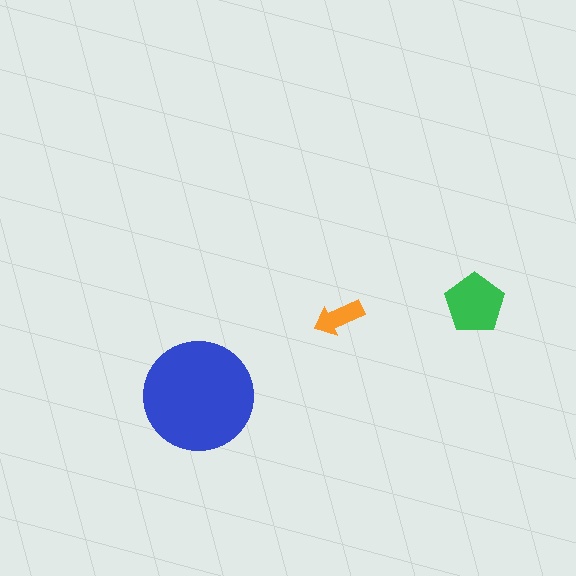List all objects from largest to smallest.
The blue circle, the green pentagon, the orange arrow.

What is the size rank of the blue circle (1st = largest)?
1st.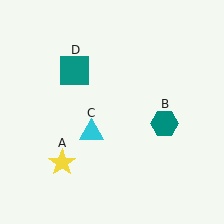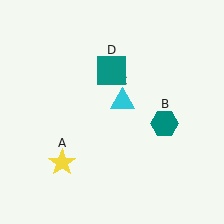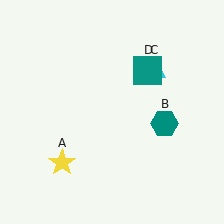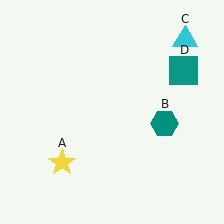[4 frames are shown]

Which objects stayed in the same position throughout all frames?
Yellow star (object A) and teal hexagon (object B) remained stationary.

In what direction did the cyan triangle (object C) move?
The cyan triangle (object C) moved up and to the right.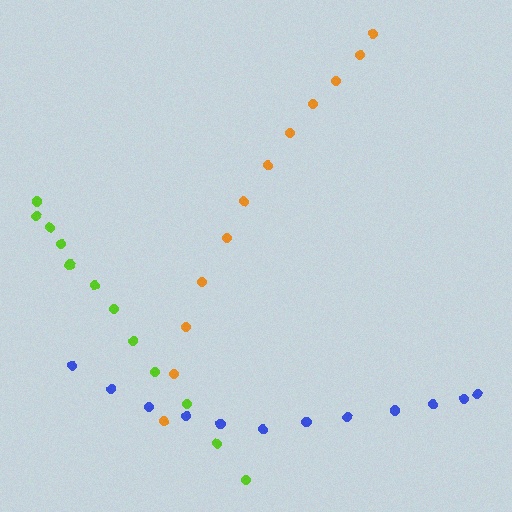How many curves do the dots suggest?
There are 3 distinct paths.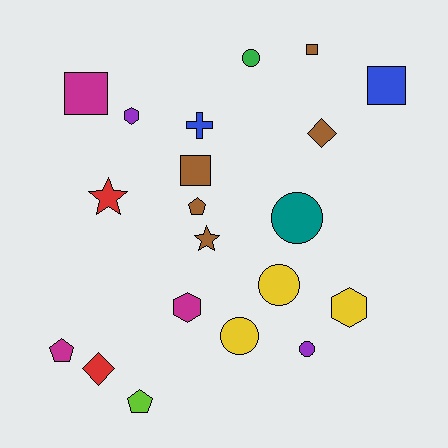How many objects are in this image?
There are 20 objects.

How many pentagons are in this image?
There are 3 pentagons.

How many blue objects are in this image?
There are 2 blue objects.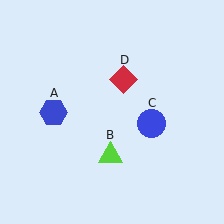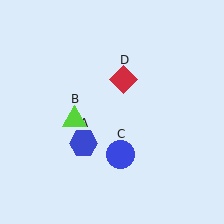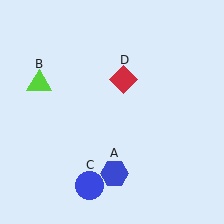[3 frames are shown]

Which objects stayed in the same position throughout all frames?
Red diamond (object D) remained stationary.